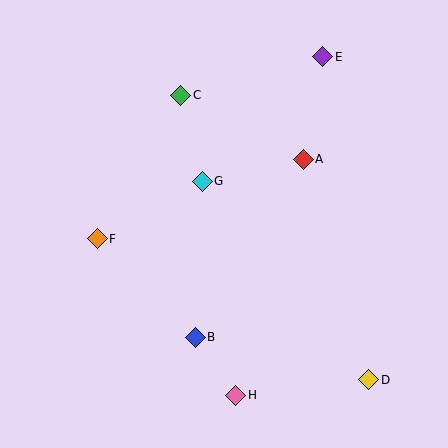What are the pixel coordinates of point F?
Point F is at (97, 239).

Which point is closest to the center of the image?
Point G at (202, 181) is closest to the center.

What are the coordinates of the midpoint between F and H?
The midpoint between F and H is at (167, 317).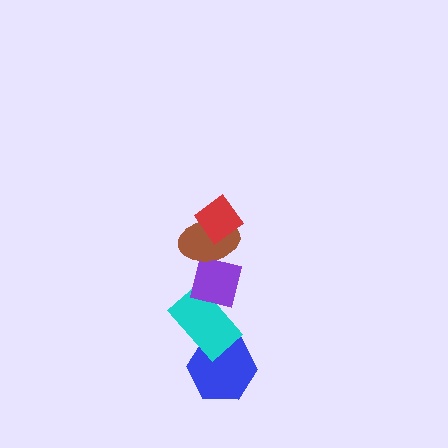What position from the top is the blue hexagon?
The blue hexagon is 5th from the top.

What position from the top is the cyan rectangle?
The cyan rectangle is 4th from the top.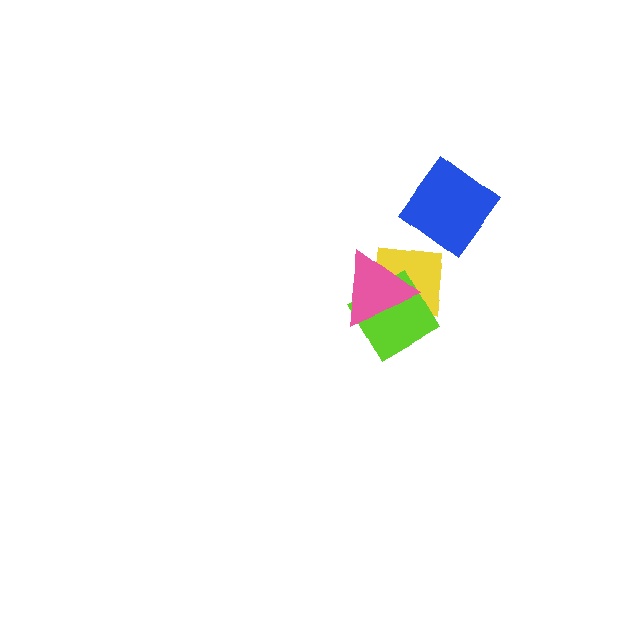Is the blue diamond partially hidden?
No, no other shape covers it.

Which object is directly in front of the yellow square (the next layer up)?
The lime diamond is directly in front of the yellow square.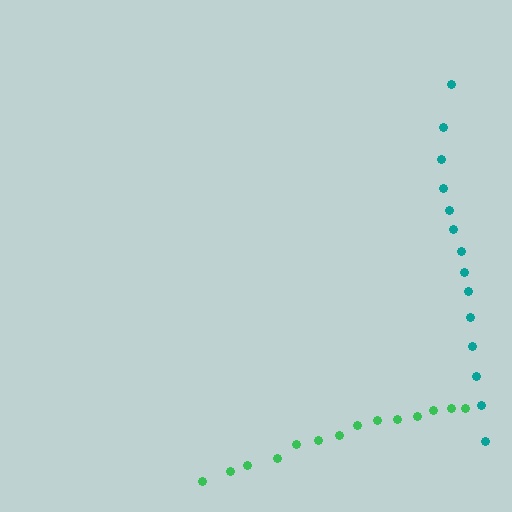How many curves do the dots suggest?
There are 2 distinct paths.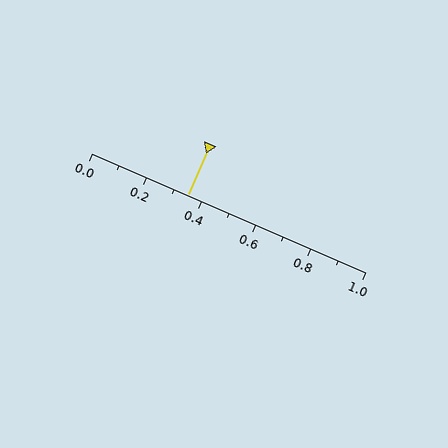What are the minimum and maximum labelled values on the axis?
The axis runs from 0.0 to 1.0.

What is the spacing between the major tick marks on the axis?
The major ticks are spaced 0.2 apart.